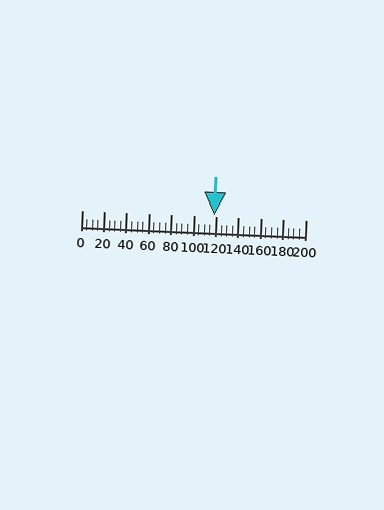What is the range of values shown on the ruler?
The ruler shows values from 0 to 200.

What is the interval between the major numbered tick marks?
The major tick marks are spaced 20 units apart.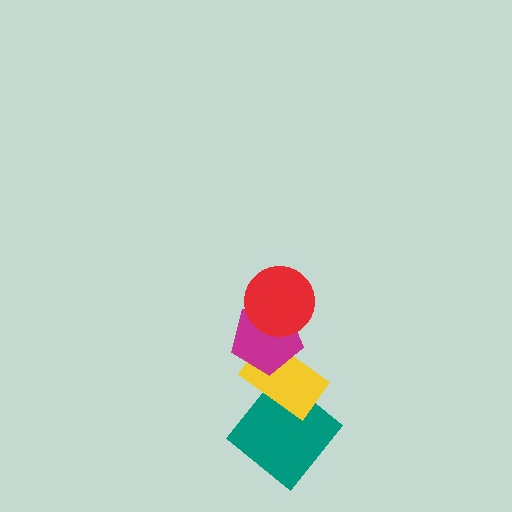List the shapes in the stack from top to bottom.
From top to bottom: the red circle, the magenta pentagon, the yellow rectangle, the teal diamond.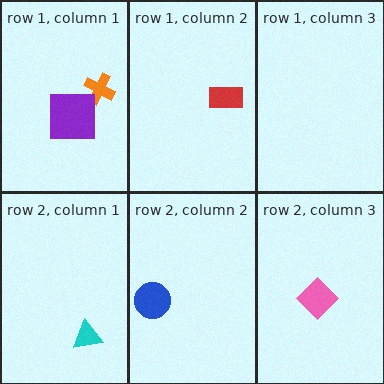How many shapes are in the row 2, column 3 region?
1.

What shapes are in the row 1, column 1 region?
The orange cross, the purple square.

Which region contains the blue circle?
The row 2, column 2 region.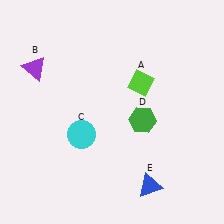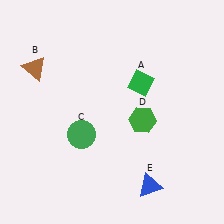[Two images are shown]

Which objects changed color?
A changed from lime to green. B changed from purple to brown. C changed from cyan to green.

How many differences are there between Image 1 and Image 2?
There are 3 differences between the two images.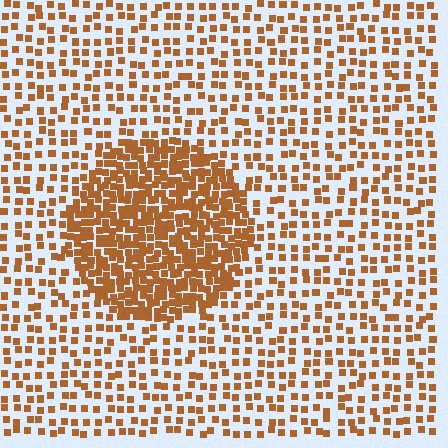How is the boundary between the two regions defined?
The boundary is defined by a change in element density (approximately 2.5x ratio). All elements are the same color, size, and shape.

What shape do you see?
I see a circle.